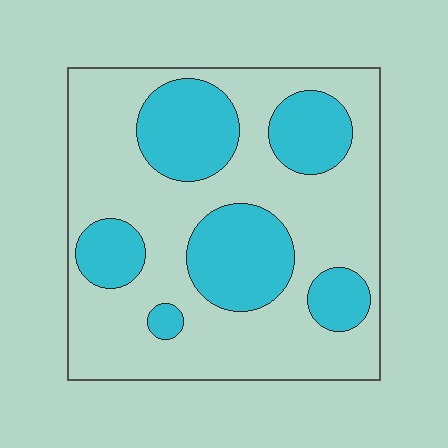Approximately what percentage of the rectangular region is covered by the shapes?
Approximately 30%.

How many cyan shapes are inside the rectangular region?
6.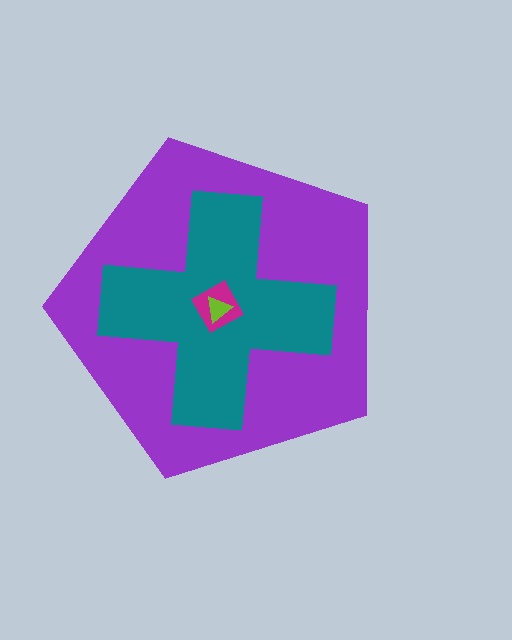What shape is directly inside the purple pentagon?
The teal cross.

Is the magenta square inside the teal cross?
Yes.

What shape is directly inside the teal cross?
The magenta square.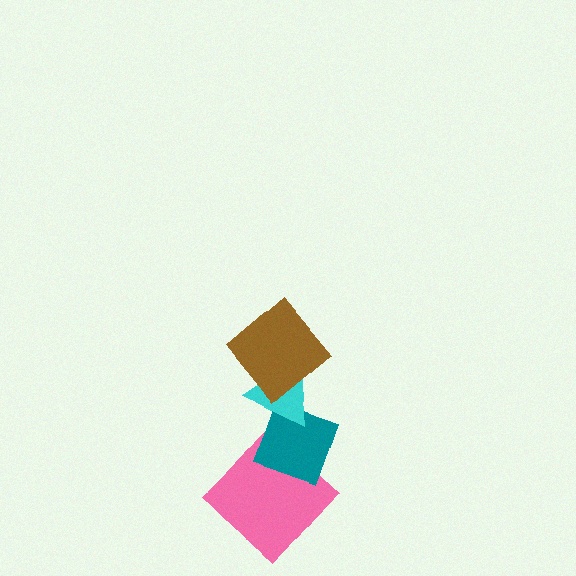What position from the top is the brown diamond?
The brown diamond is 1st from the top.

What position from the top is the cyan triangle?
The cyan triangle is 2nd from the top.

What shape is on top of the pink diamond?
The teal diamond is on top of the pink diamond.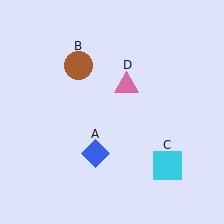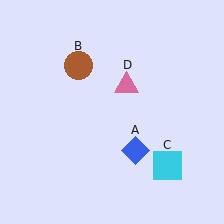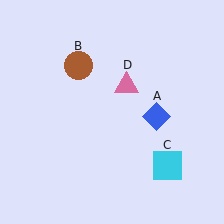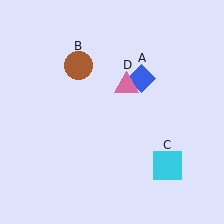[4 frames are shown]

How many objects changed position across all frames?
1 object changed position: blue diamond (object A).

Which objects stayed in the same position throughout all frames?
Brown circle (object B) and cyan square (object C) and pink triangle (object D) remained stationary.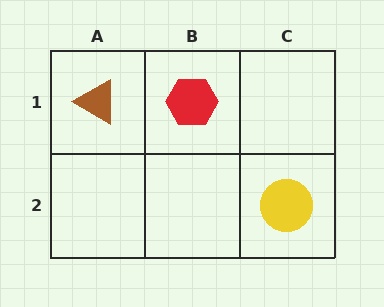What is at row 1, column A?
A brown triangle.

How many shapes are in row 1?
2 shapes.